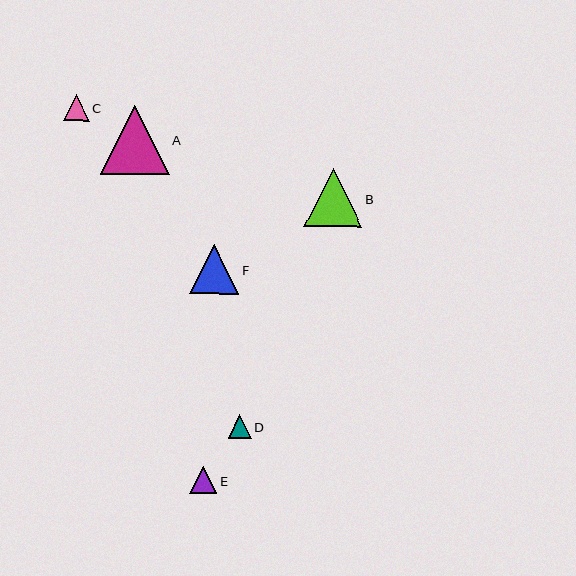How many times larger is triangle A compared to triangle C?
Triangle A is approximately 2.7 times the size of triangle C.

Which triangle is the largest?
Triangle A is the largest with a size of approximately 69 pixels.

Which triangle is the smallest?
Triangle D is the smallest with a size of approximately 23 pixels.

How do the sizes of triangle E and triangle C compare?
Triangle E and triangle C are approximately the same size.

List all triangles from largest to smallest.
From largest to smallest: A, B, F, E, C, D.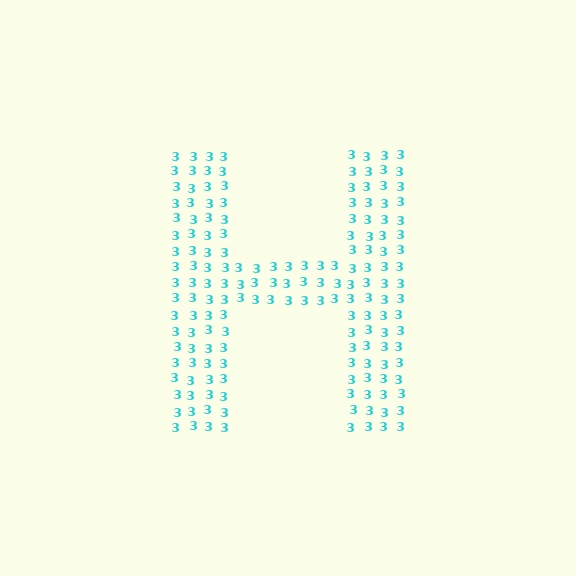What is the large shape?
The large shape is the letter H.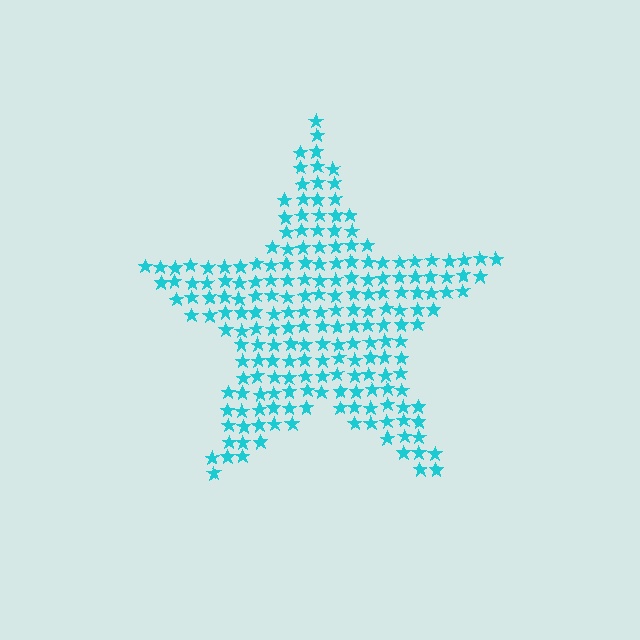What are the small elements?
The small elements are stars.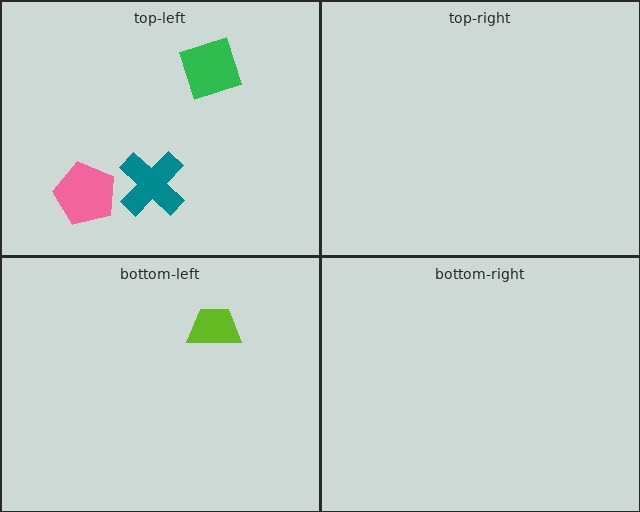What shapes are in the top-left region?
The green diamond, the teal cross, the pink pentagon.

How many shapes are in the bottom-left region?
1.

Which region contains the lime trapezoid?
The bottom-left region.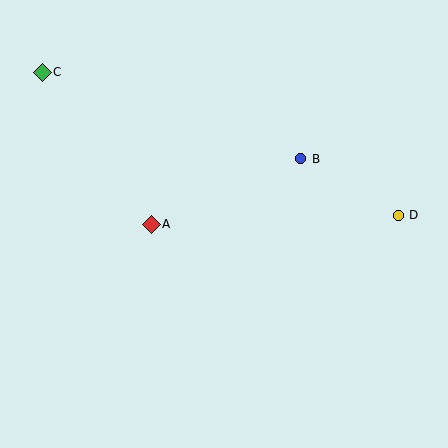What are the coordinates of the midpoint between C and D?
The midpoint between C and D is at (220, 144).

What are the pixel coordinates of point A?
Point A is at (151, 224).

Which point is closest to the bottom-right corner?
Point D is closest to the bottom-right corner.